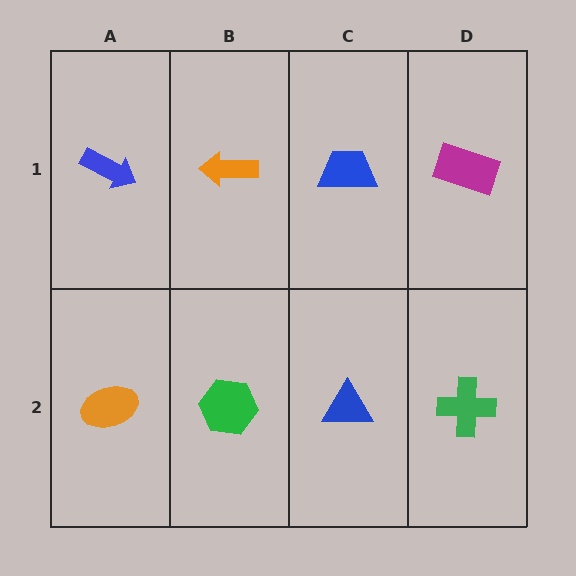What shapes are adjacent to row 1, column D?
A green cross (row 2, column D), a blue trapezoid (row 1, column C).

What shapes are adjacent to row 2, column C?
A blue trapezoid (row 1, column C), a green hexagon (row 2, column B), a green cross (row 2, column D).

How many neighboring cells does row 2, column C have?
3.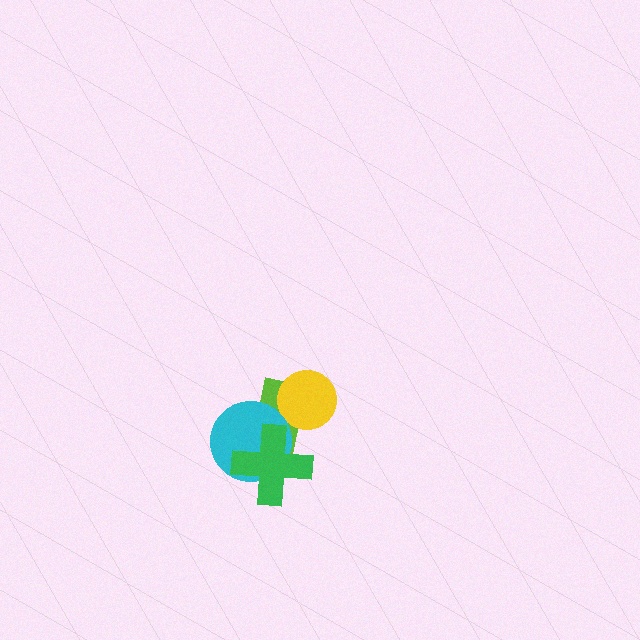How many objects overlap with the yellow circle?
1 object overlaps with the yellow circle.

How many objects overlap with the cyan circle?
2 objects overlap with the cyan circle.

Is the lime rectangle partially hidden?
Yes, it is partially covered by another shape.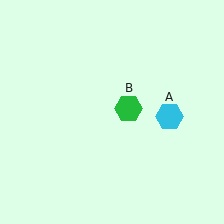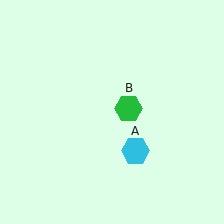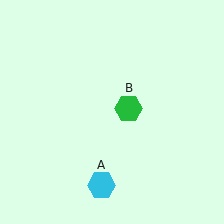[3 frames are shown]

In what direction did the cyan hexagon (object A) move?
The cyan hexagon (object A) moved down and to the left.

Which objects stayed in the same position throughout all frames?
Green hexagon (object B) remained stationary.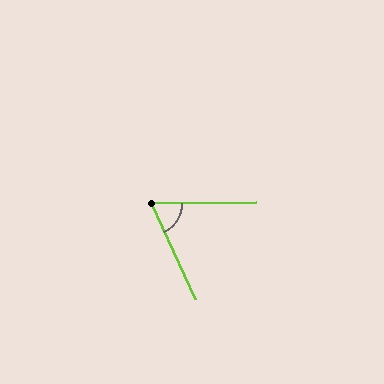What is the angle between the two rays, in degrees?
Approximately 66 degrees.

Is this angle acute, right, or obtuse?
It is acute.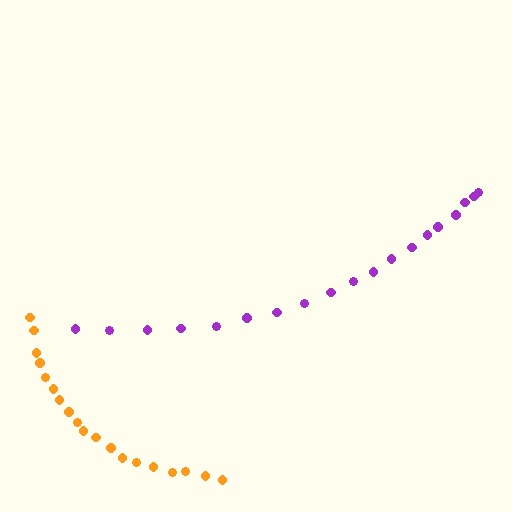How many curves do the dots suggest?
There are 2 distinct paths.